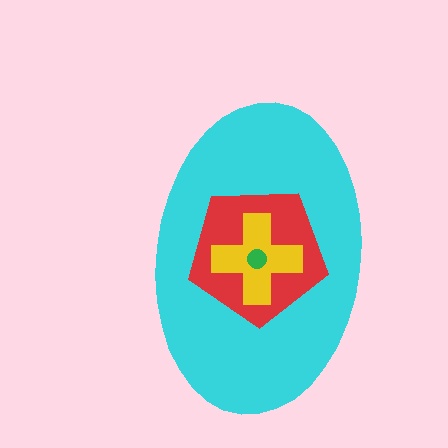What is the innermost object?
The green circle.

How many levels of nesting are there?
4.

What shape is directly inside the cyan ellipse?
The red pentagon.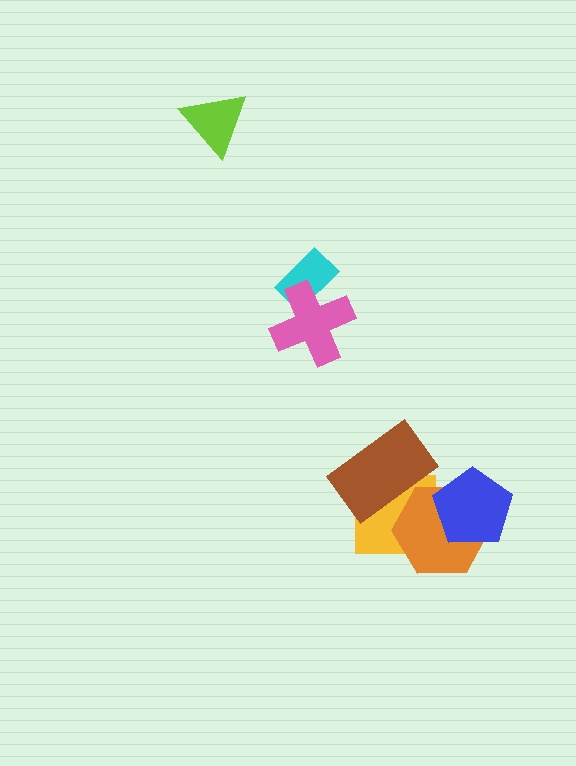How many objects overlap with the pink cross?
1 object overlaps with the pink cross.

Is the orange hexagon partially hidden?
Yes, it is partially covered by another shape.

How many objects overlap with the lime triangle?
0 objects overlap with the lime triangle.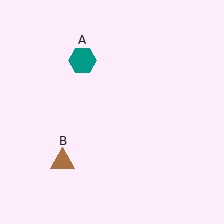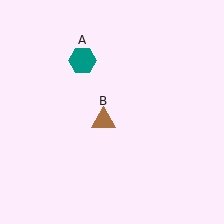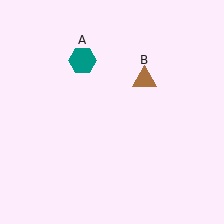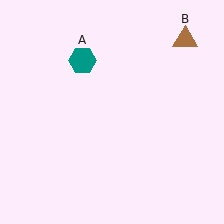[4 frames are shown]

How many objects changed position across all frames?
1 object changed position: brown triangle (object B).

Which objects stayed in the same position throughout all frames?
Teal hexagon (object A) remained stationary.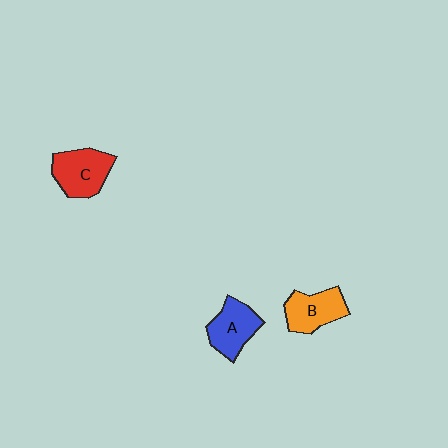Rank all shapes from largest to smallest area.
From largest to smallest: C (red), A (blue), B (orange).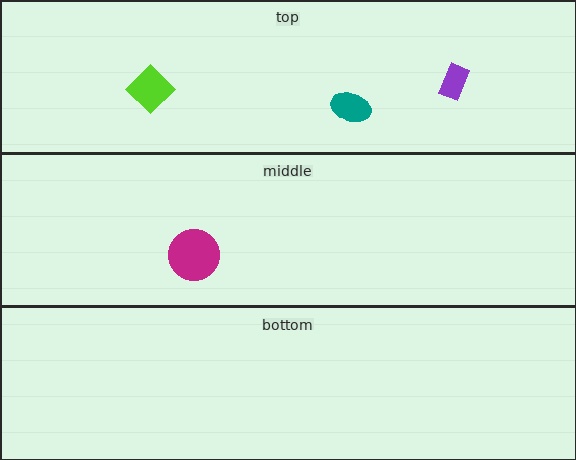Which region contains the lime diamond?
The top region.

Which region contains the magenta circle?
The middle region.